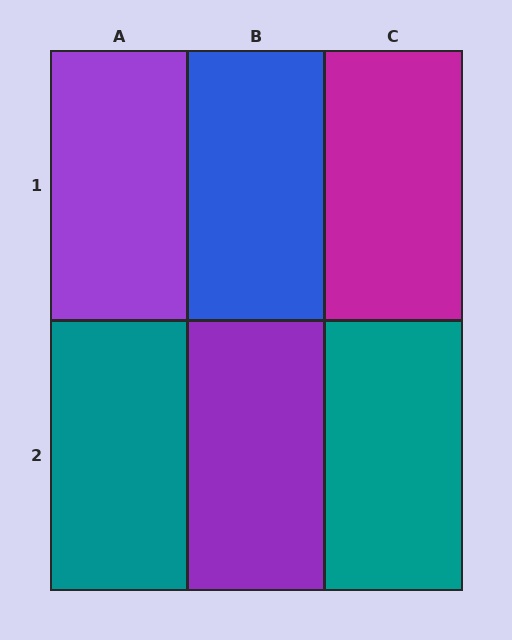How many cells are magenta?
1 cell is magenta.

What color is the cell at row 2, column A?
Teal.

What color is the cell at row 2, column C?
Teal.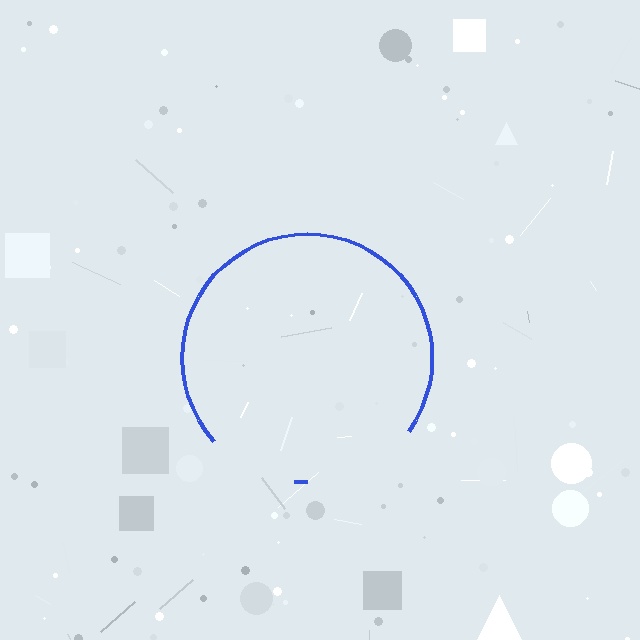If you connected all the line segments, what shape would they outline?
They would outline a circle.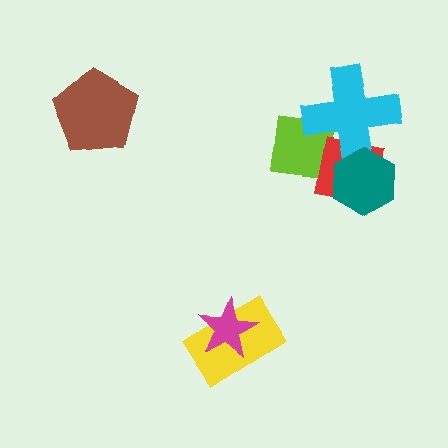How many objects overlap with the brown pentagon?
0 objects overlap with the brown pentagon.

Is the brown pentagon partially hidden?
No, no other shape covers it.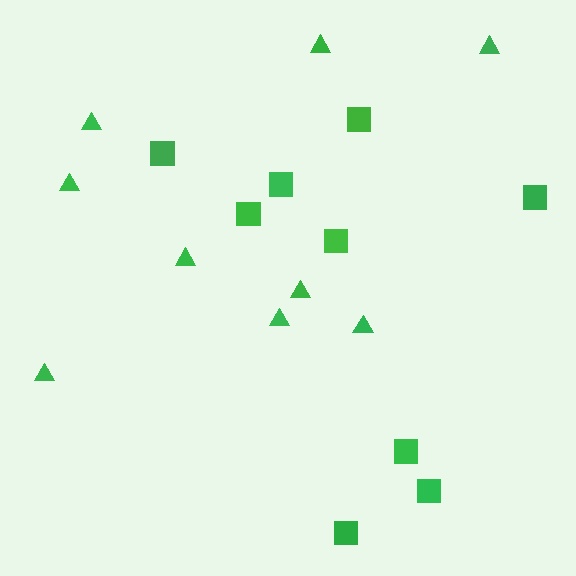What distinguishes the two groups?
There are 2 groups: one group of triangles (9) and one group of squares (9).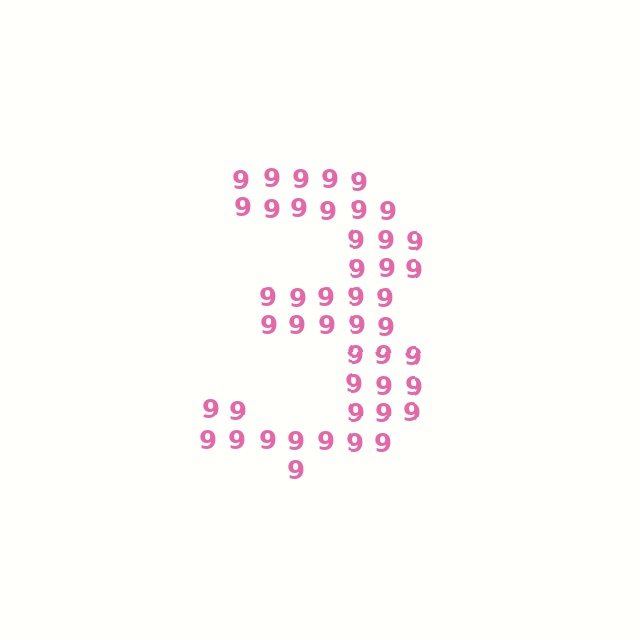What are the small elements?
The small elements are digit 9's.